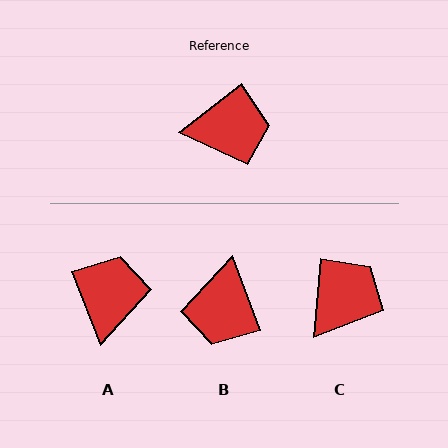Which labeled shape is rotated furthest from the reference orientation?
B, about 108 degrees away.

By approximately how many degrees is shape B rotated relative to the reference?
Approximately 108 degrees clockwise.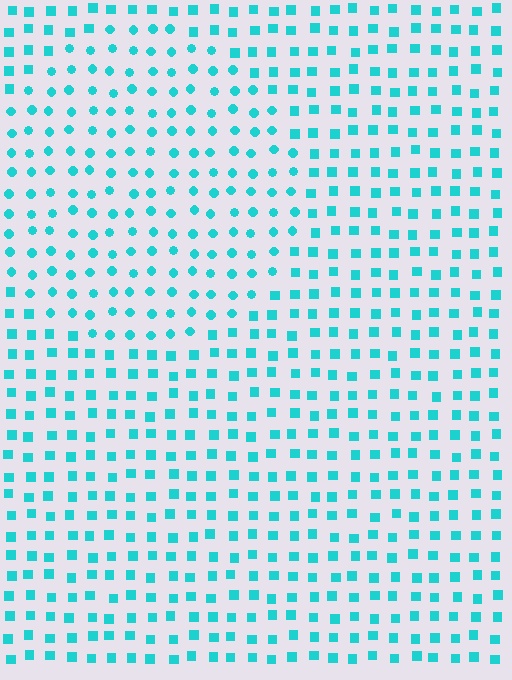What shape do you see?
I see a circle.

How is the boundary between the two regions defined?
The boundary is defined by a change in element shape: circles inside vs. squares outside. All elements share the same color and spacing.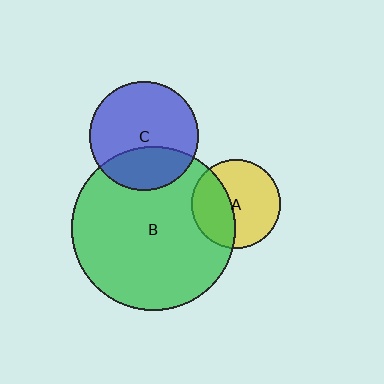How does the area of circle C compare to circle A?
Approximately 1.5 times.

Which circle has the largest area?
Circle B (green).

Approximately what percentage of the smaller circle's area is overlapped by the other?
Approximately 40%.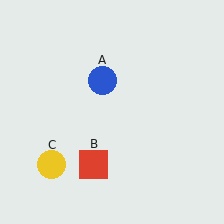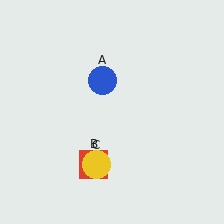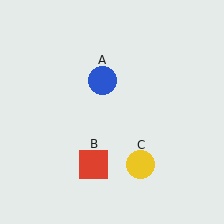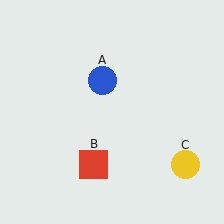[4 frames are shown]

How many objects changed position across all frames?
1 object changed position: yellow circle (object C).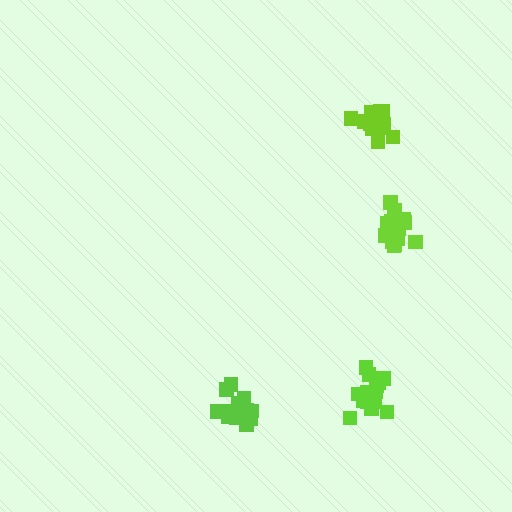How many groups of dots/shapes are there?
There are 4 groups.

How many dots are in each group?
Group 1: 17 dots, Group 2: 16 dots, Group 3: 18 dots, Group 4: 15 dots (66 total).